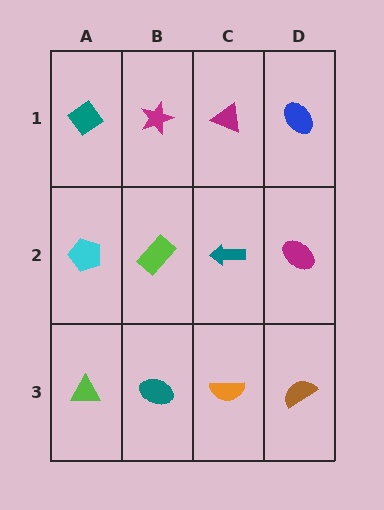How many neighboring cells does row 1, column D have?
2.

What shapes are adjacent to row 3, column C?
A teal arrow (row 2, column C), a teal ellipse (row 3, column B), a brown semicircle (row 3, column D).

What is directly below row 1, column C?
A teal arrow.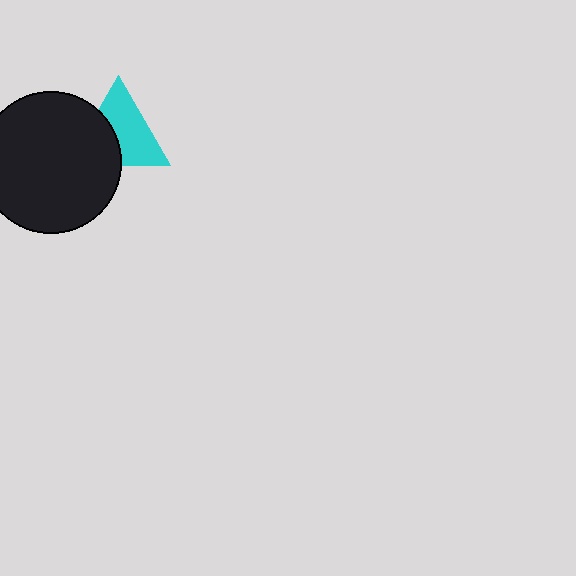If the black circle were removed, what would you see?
You would see the complete cyan triangle.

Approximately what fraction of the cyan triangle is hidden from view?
Roughly 39% of the cyan triangle is hidden behind the black circle.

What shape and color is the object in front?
The object in front is a black circle.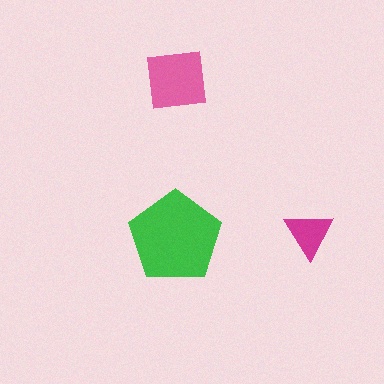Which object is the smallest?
The magenta triangle.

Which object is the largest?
The green pentagon.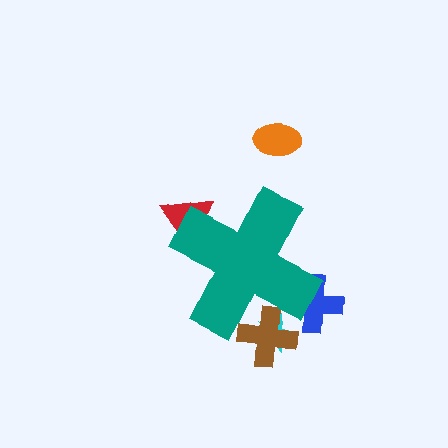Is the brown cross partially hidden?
Yes, the brown cross is partially hidden behind the teal cross.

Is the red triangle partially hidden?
Yes, the red triangle is partially hidden behind the teal cross.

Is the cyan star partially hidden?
Yes, the cyan star is partially hidden behind the teal cross.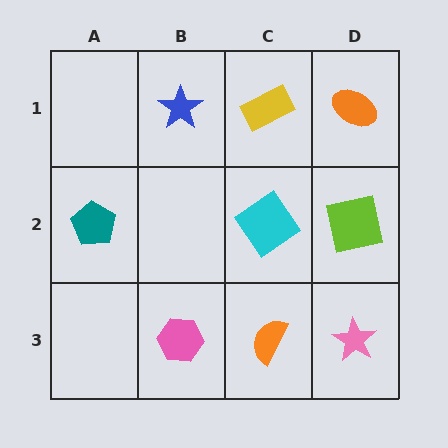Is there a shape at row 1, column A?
No, that cell is empty.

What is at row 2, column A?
A teal pentagon.